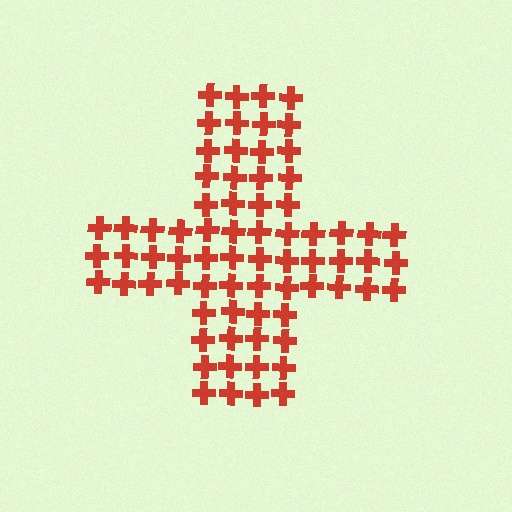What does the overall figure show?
The overall figure shows a cross.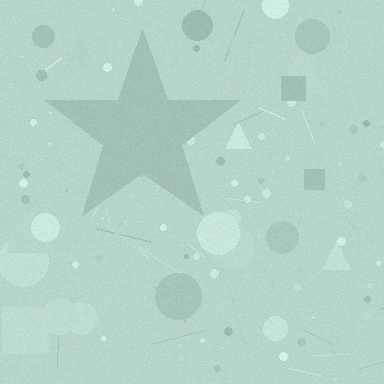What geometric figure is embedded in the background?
A star is embedded in the background.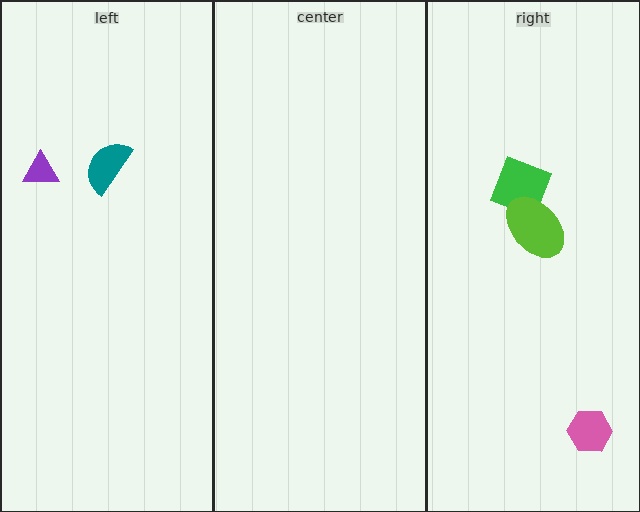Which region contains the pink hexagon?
The right region.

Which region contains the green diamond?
The right region.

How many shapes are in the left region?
2.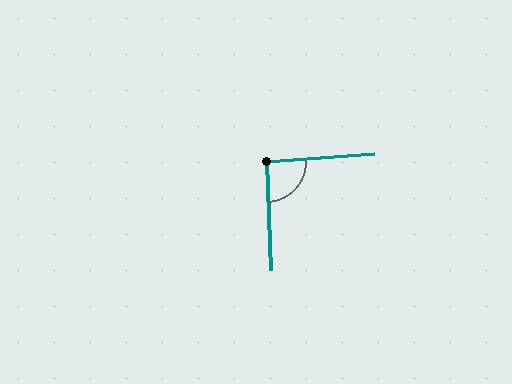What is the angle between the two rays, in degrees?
Approximately 92 degrees.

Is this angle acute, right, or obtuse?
It is approximately a right angle.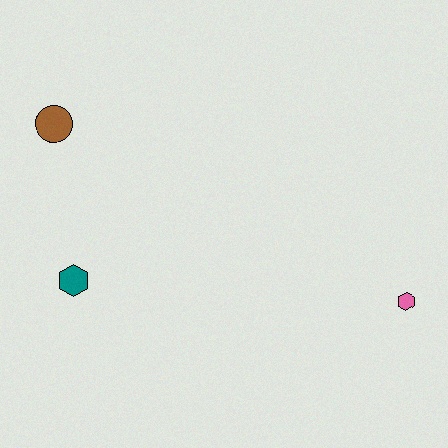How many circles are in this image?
There is 1 circle.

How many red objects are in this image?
There are no red objects.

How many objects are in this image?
There are 3 objects.